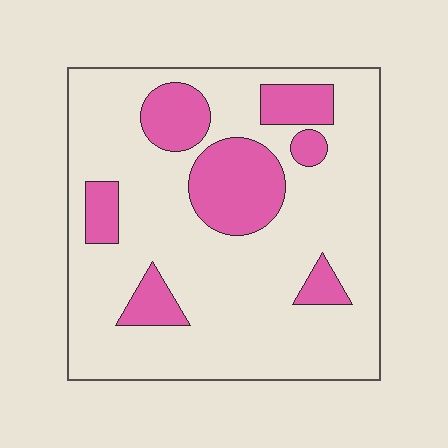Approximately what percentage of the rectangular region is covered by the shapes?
Approximately 20%.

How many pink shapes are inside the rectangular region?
7.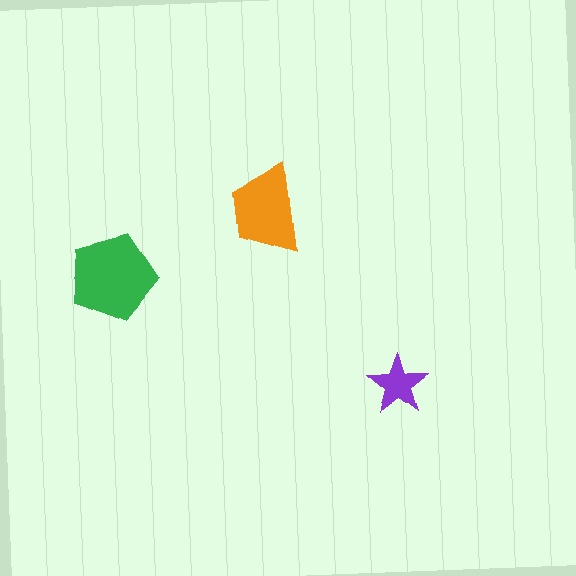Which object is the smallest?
The purple star.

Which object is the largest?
The green pentagon.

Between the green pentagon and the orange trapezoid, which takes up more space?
The green pentagon.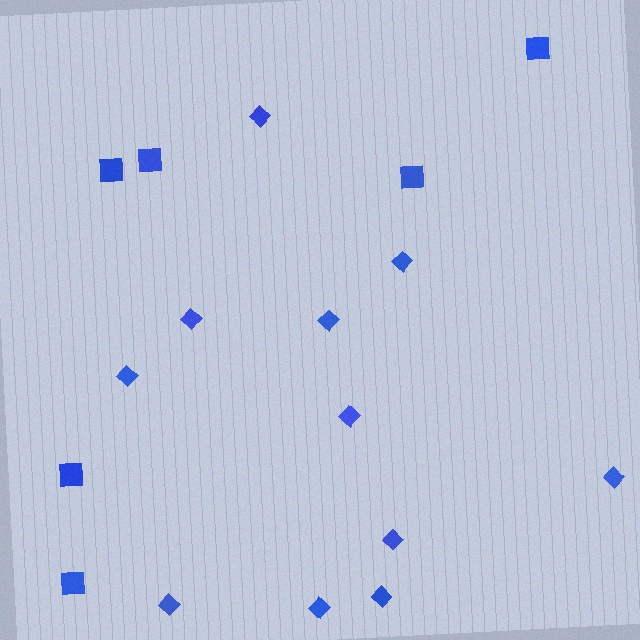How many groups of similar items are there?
There are 2 groups: one group of diamonds (11) and one group of squares (6).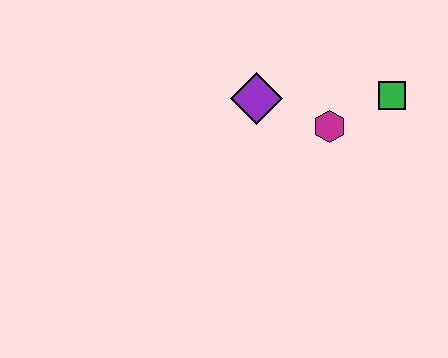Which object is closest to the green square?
The magenta hexagon is closest to the green square.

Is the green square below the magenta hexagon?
No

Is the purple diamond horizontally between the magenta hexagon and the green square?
No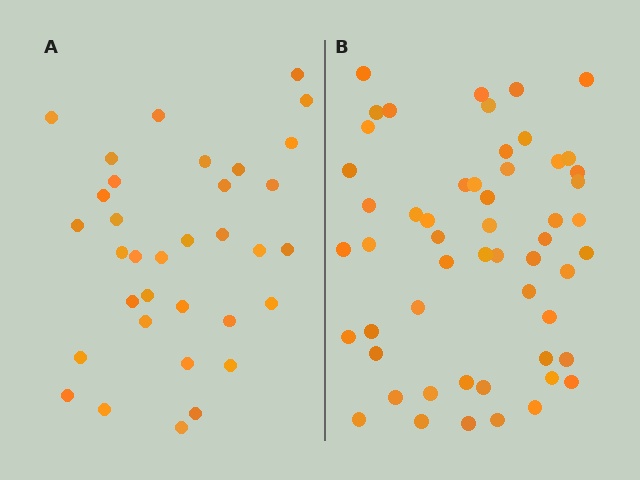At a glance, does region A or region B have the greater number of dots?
Region B (the right region) has more dots.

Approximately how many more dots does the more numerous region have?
Region B has approximately 20 more dots than region A.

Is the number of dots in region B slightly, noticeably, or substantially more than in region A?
Region B has substantially more. The ratio is roughly 1.6 to 1.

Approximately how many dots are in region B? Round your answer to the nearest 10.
About 50 dots. (The exact count is 54, which rounds to 50.)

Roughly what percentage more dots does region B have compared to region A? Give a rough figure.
About 60% more.